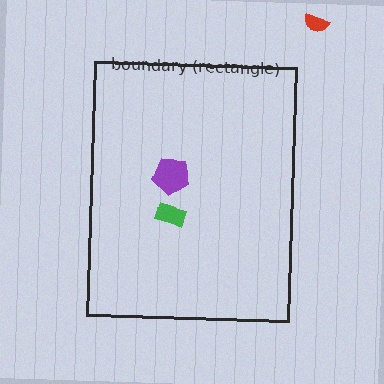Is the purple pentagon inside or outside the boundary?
Inside.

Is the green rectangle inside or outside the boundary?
Inside.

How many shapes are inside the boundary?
2 inside, 1 outside.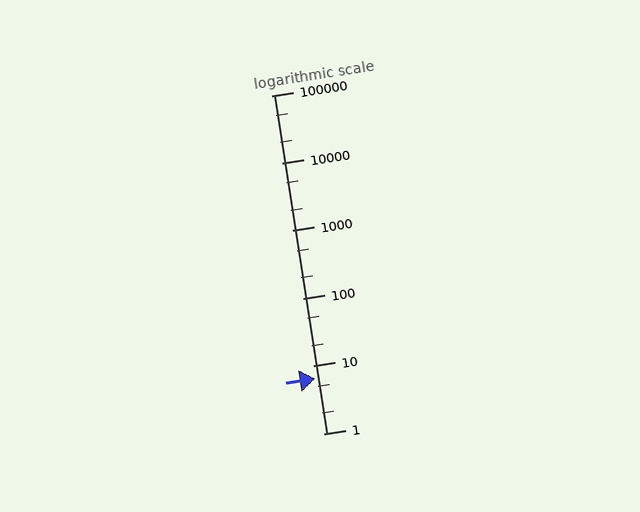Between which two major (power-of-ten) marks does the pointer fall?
The pointer is between 1 and 10.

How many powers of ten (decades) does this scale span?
The scale spans 5 decades, from 1 to 100000.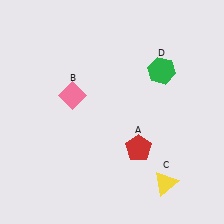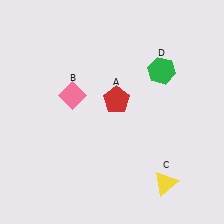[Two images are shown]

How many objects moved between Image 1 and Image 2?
1 object moved between the two images.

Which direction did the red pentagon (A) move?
The red pentagon (A) moved up.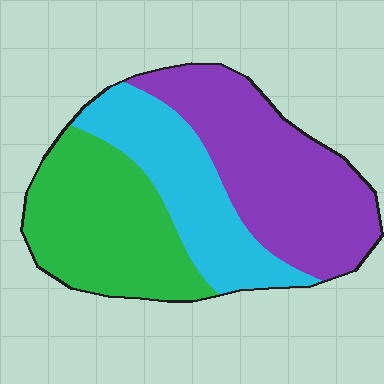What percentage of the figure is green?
Green takes up about one third (1/3) of the figure.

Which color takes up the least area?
Cyan, at roughly 25%.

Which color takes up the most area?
Purple, at roughly 40%.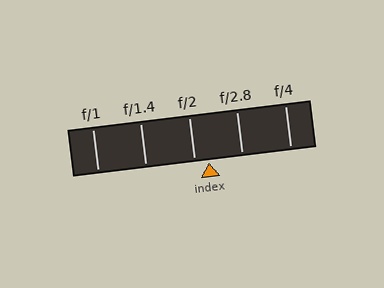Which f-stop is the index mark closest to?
The index mark is closest to f/2.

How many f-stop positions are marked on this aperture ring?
There are 5 f-stop positions marked.